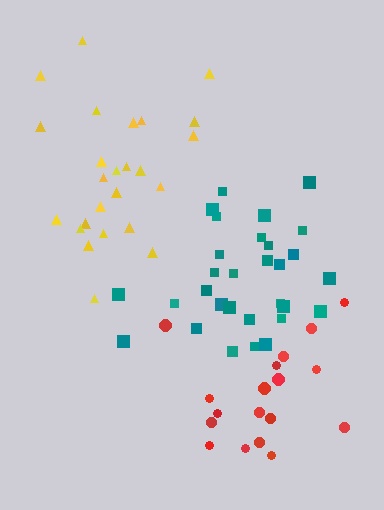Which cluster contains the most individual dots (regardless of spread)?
Teal (31).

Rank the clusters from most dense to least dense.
teal, yellow, red.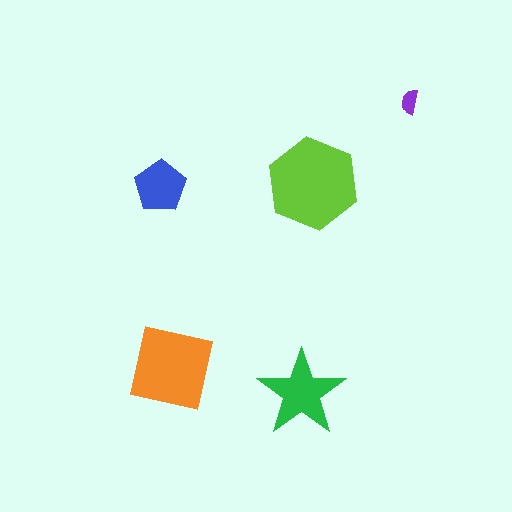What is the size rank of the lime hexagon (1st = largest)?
1st.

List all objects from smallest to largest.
The purple semicircle, the blue pentagon, the green star, the orange square, the lime hexagon.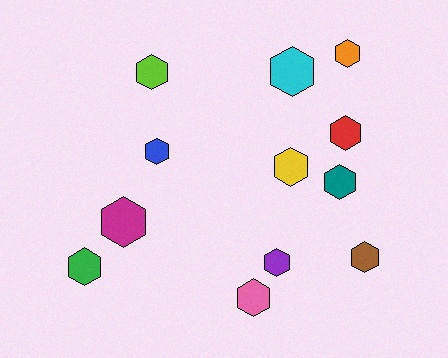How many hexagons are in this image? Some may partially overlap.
There are 12 hexagons.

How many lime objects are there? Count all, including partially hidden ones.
There is 1 lime object.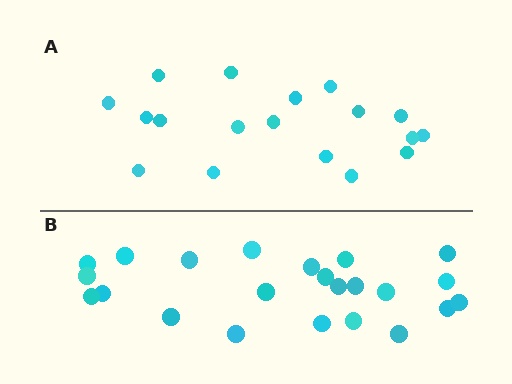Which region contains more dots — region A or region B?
Region B (the bottom region) has more dots.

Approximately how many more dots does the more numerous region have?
Region B has about 5 more dots than region A.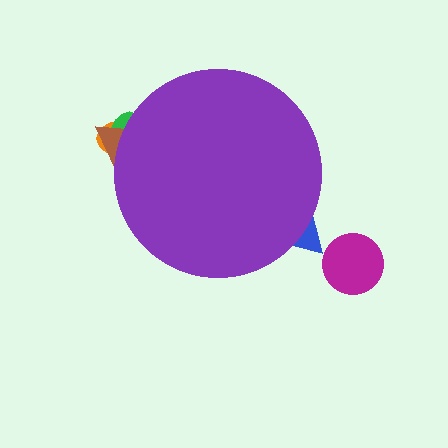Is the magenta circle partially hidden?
No, the magenta circle is fully visible.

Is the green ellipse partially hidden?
Yes, the green ellipse is partially hidden behind the purple circle.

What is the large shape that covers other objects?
A purple circle.